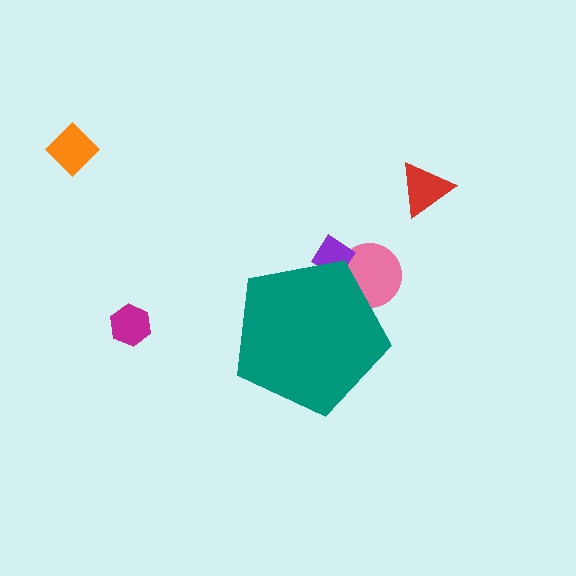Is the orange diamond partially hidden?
No, the orange diamond is fully visible.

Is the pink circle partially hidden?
Yes, the pink circle is partially hidden behind the teal pentagon.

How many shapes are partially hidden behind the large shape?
2 shapes are partially hidden.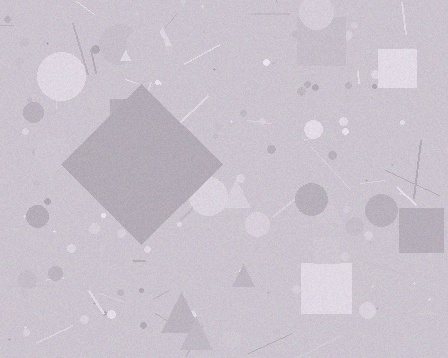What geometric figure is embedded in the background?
A diamond is embedded in the background.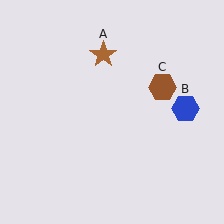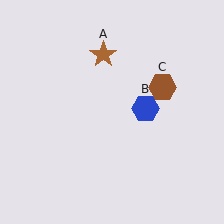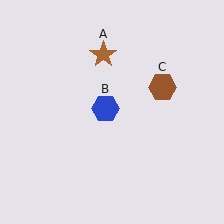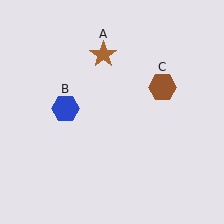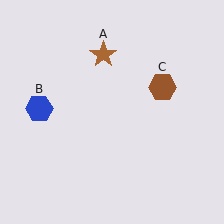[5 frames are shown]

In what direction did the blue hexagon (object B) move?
The blue hexagon (object B) moved left.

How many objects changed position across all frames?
1 object changed position: blue hexagon (object B).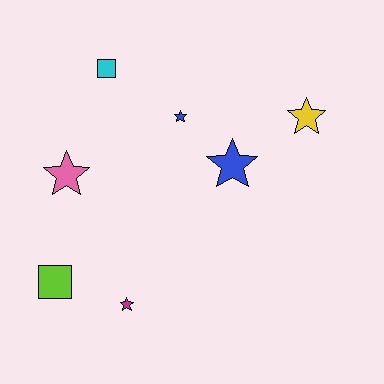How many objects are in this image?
There are 7 objects.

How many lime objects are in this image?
There is 1 lime object.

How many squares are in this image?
There are 2 squares.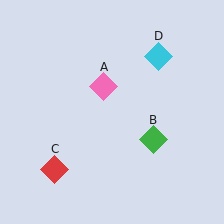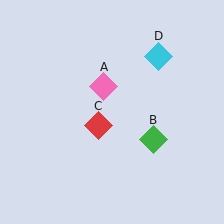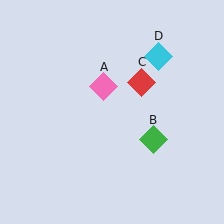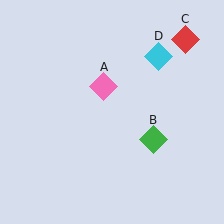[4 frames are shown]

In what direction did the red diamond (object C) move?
The red diamond (object C) moved up and to the right.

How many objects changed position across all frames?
1 object changed position: red diamond (object C).